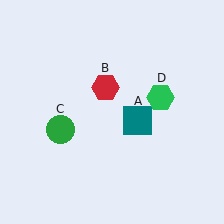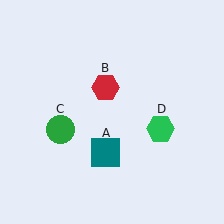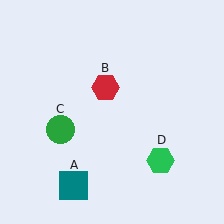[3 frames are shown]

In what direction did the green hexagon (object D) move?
The green hexagon (object D) moved down.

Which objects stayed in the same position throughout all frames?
Red hexagon (object B) and green circle (object C) remained stationary.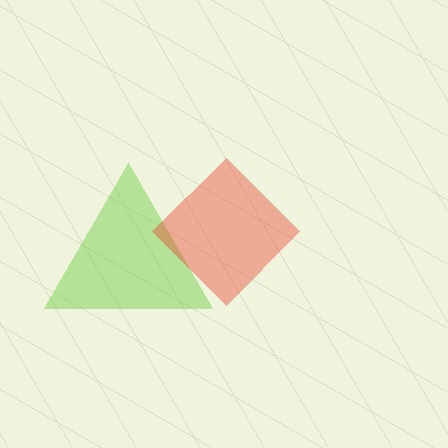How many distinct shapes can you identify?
There are 2 distinct shapes: a lime triangle, a red diamond.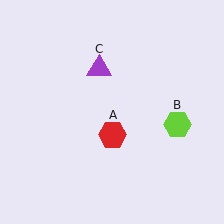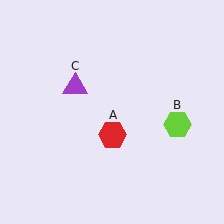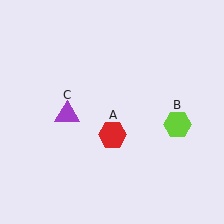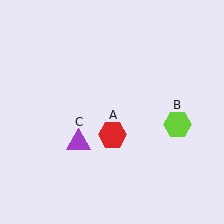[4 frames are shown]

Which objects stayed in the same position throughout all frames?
Red hexagon (object A) and lime hexagon (object B) remained stationary.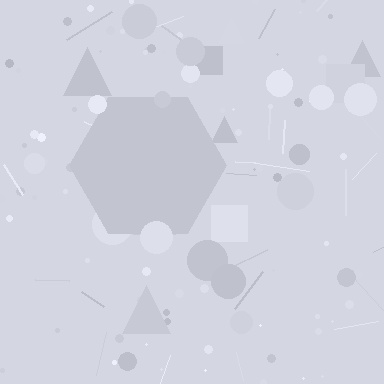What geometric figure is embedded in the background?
A hexagon is embedded in the background.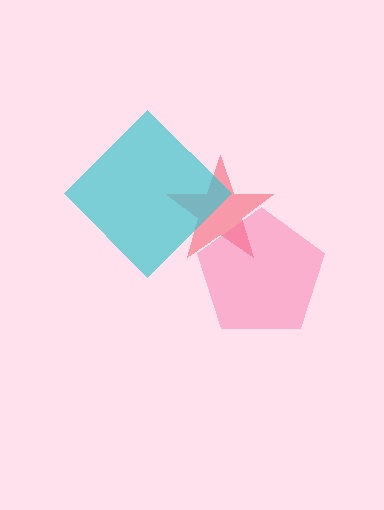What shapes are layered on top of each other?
The layered shapes are: a red star, a pink pentagon, a cyan diamond.